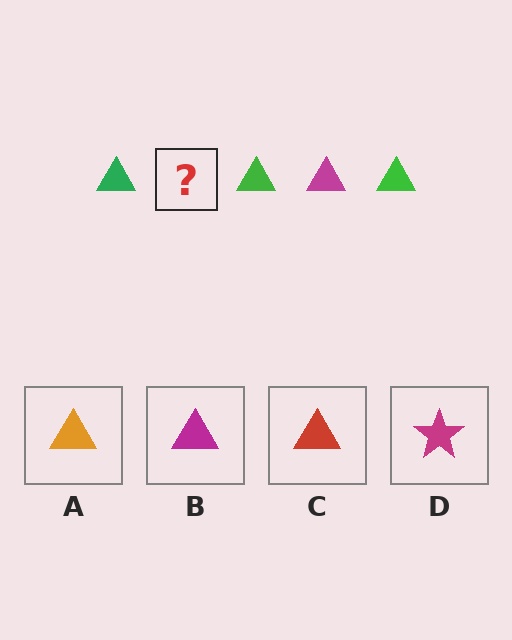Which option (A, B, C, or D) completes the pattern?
B.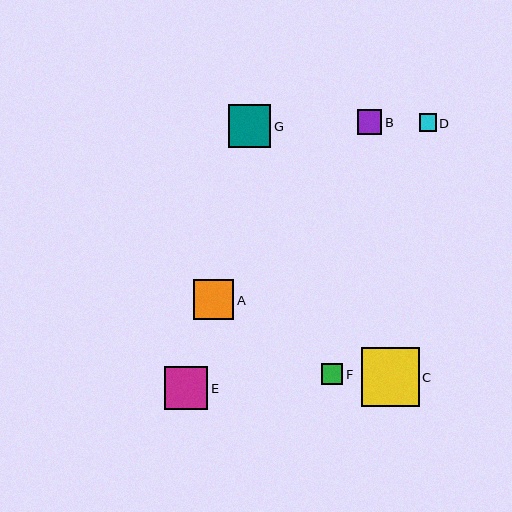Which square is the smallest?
Square D is the smallest with a size of approximately 17 pixels.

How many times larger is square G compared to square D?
Square G is approximately 2.5 times the size of square D.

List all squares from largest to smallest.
From largest to smallest: C, G, E, A, B, F, D.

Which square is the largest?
Square C is the largest with a size of approximately 58 pixels.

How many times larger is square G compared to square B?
Square G is approximately 1.7 times the size of square B.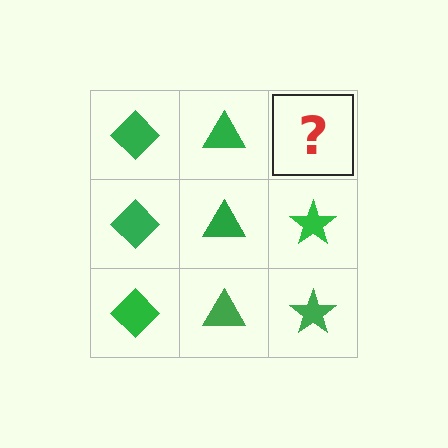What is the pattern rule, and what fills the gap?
The rule is that each column has a consistent shape. The gap should be filled with a green star.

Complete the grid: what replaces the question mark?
The question mark should be replaced with a green star.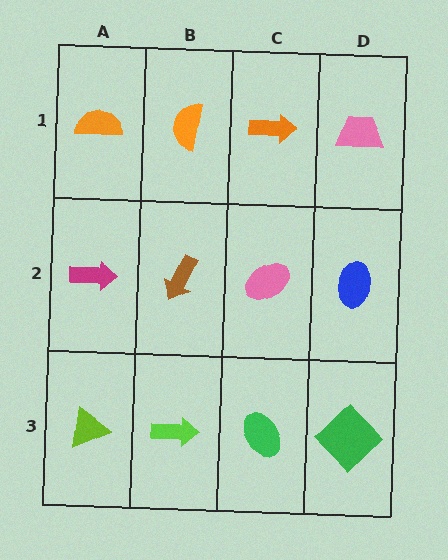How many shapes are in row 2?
4 shapes.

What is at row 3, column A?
A lime triangle.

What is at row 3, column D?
A green diamond.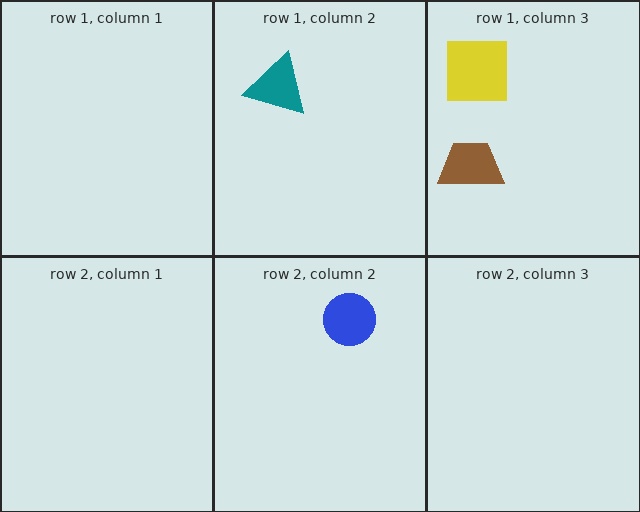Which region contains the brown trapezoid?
The row 1, column 3 region.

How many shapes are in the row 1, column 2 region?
1.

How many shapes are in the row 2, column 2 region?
1.